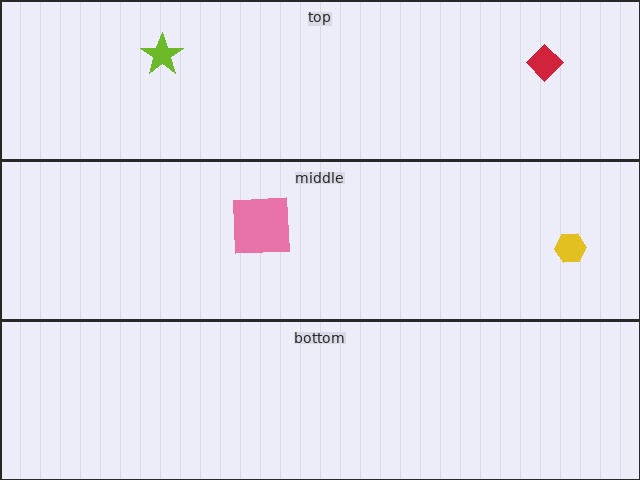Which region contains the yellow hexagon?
The middle region.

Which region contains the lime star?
The top region.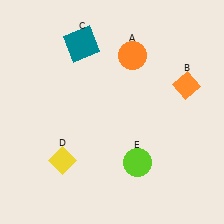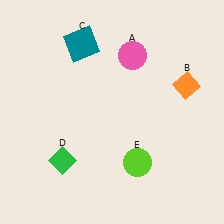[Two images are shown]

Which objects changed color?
A changed from orange to pink. D changed from yellow to green.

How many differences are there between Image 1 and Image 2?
There are 2 differences between the two images.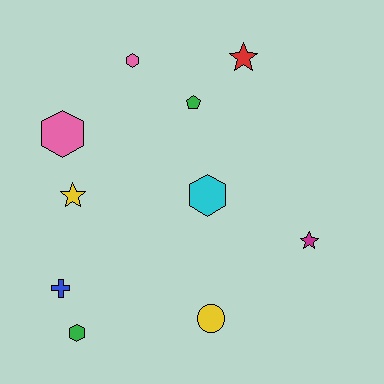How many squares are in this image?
There are no squares.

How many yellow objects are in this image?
There are 2 yellow objects.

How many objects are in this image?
There are 10 objects.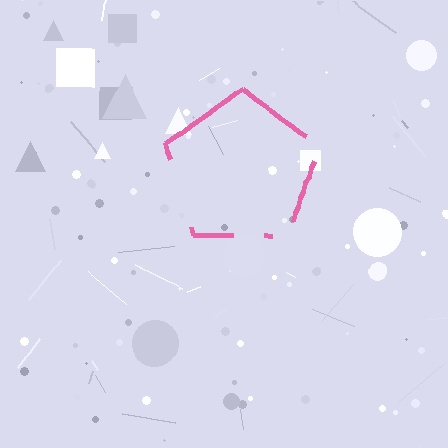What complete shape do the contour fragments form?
The contour fragments form a pentagon.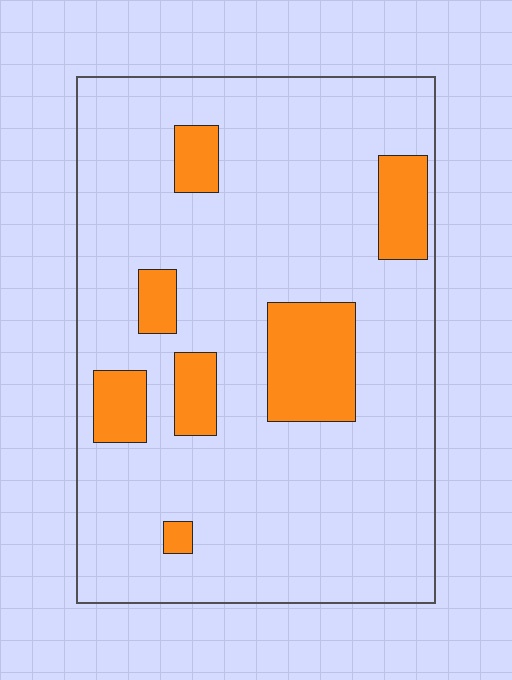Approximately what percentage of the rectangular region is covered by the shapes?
Approximately 15%.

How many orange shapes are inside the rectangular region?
7.